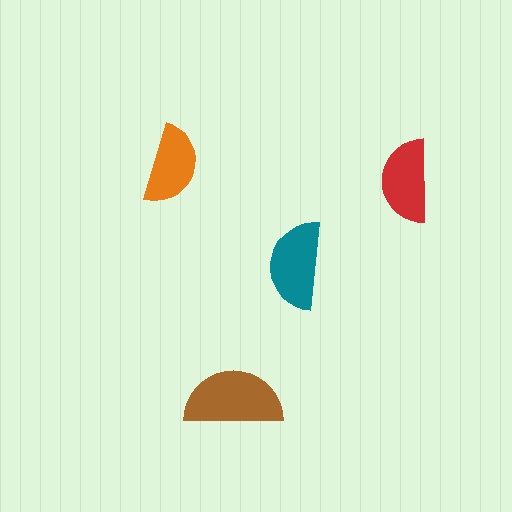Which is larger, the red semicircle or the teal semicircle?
The teal one.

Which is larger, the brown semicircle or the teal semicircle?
The brown one.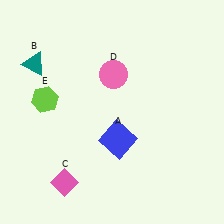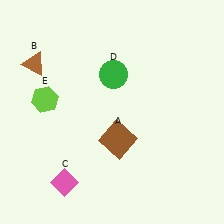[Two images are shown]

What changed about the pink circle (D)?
In Image 1, D is pink. In Image 2, it changed to green.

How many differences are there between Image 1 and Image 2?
There are 3 differences between the two images.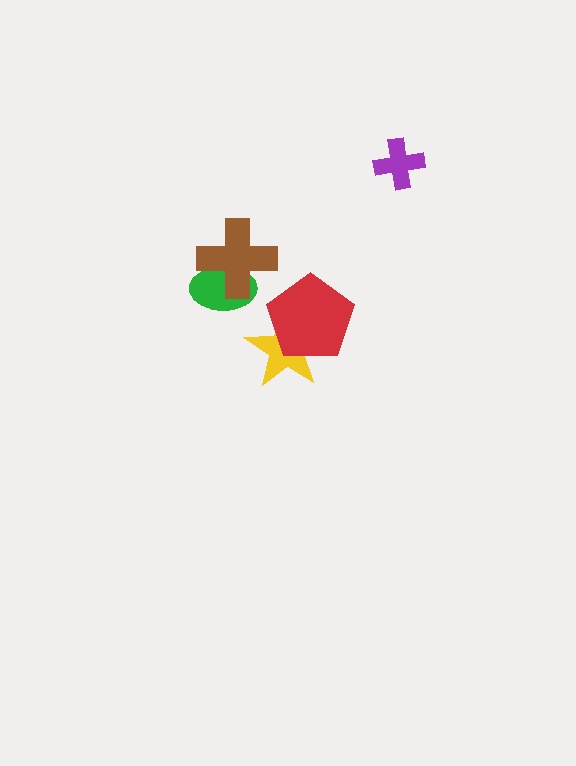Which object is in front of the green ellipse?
The brown cross is in front of the green ellipse.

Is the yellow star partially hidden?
Yes, it is partially covered by another shape.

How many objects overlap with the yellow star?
1 object overlaps with the yellow star.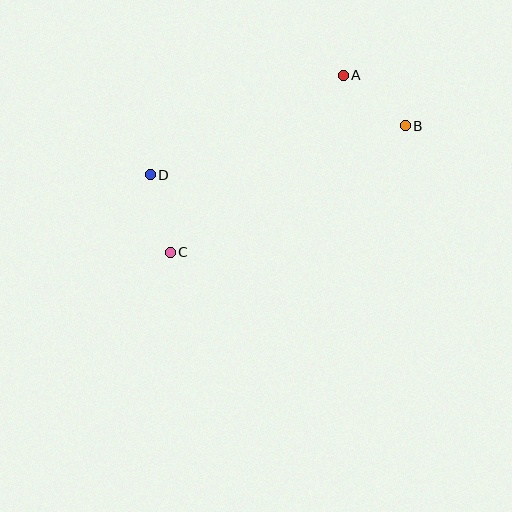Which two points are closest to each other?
Points C and D are closest to each other.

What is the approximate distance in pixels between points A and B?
The distance between A and B is approximately 80 pixels.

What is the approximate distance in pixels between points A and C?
The distance between A and C is approximately 248 pixels.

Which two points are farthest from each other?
Points B and C are farthest from each other.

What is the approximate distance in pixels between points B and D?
The distance between B and D is approximately 259 pixels.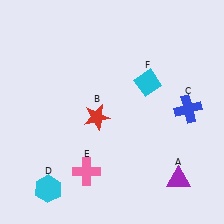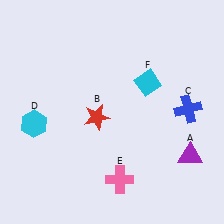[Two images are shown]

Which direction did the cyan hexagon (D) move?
The cyan hexagon (D) moved up.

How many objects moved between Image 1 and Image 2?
3 objects moved between the two images.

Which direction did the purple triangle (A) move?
The purple triangle (A) moved up.